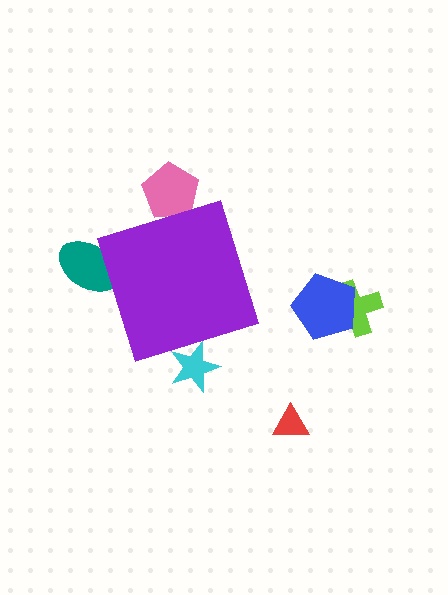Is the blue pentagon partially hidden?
No, the blue pentagon is fully visible.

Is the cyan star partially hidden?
Yes, the cyan star is partially hidden behind the purple diamond.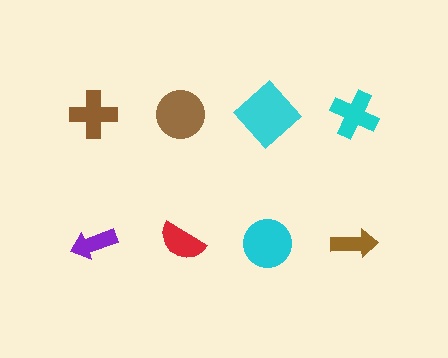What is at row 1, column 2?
A brown circle.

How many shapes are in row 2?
4 shapes.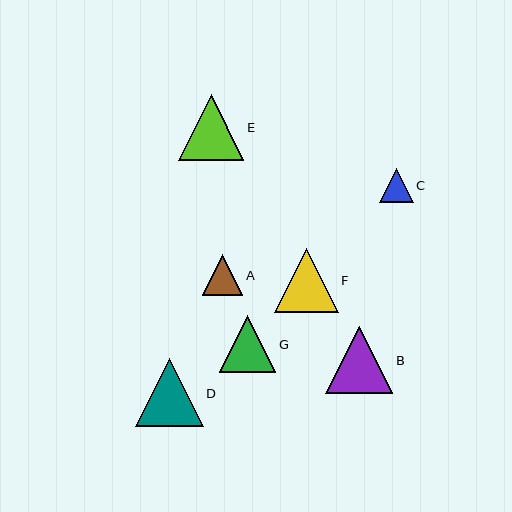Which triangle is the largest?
Triangle D is the largest with a size of approximately 68 pixels.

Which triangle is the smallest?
Triangle C is the smallest with a size of approximately 34 pixels.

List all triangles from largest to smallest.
From largest to smallest: D, B, E, F, G, A, C.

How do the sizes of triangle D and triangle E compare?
Triangle D and triangle E are approximately the same size.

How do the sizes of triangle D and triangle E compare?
Triangle D and triangle E are approximately the same size.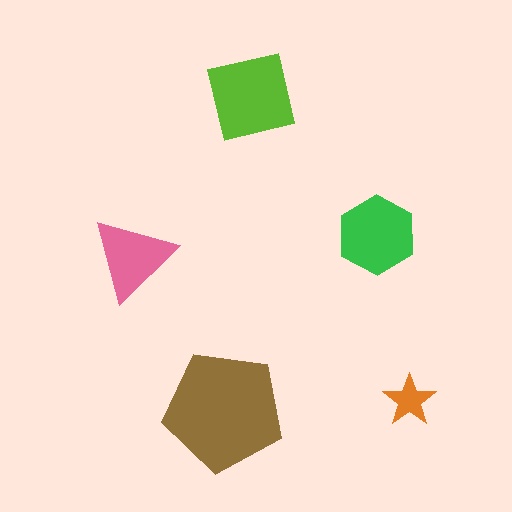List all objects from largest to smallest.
The brown pentagon, the lime square, the green hexagon, the pink triangle, the orange star.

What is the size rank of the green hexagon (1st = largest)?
3rd.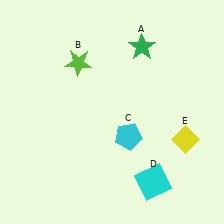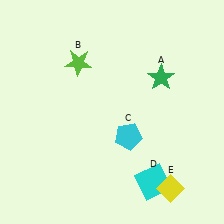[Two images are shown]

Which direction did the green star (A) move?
The green star (A) moved down.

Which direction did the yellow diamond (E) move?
The yellow diamond (E) moved down.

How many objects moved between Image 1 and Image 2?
2 objects moved between the two images.